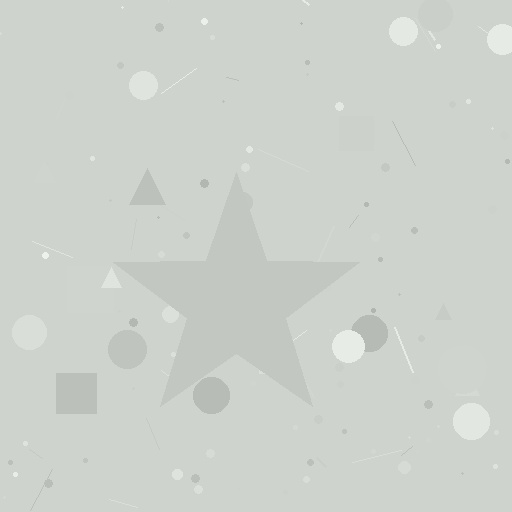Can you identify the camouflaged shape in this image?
The camouflaged shape is a star.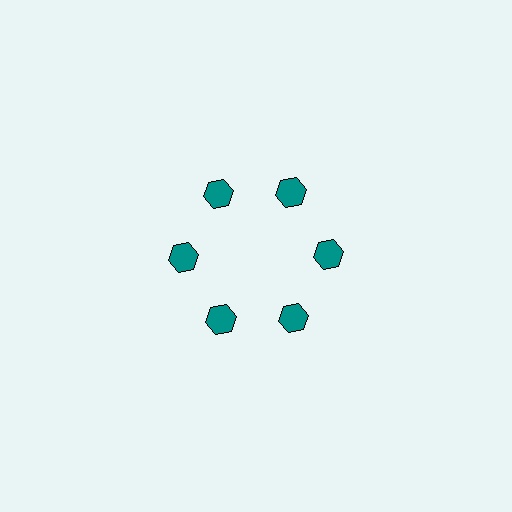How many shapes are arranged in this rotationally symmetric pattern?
There are 6 shapes, arranged in 6 groups of 1.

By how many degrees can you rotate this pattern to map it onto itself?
The pattern maps onto itself every 60 degrees of rotation.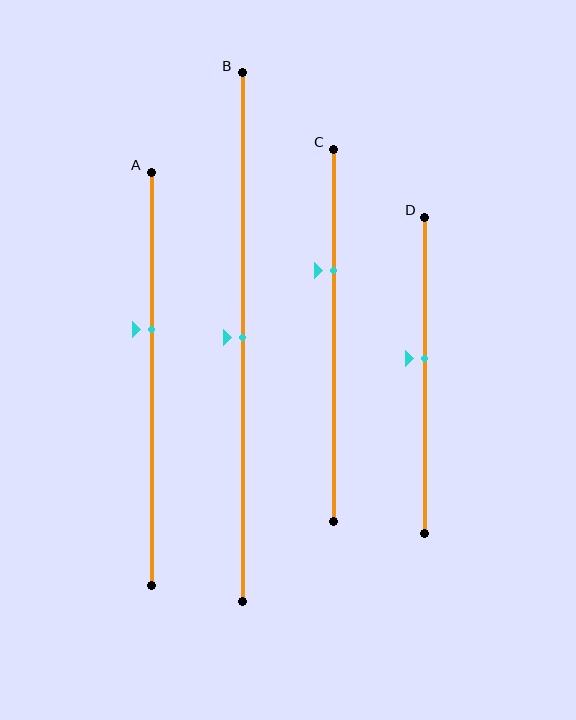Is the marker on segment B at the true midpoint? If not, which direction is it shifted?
Yes, the marker on segment B is at the true midpoint.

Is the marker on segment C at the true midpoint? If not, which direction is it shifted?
No, the marker on segment C is shifted upward by about 18% of the segment length.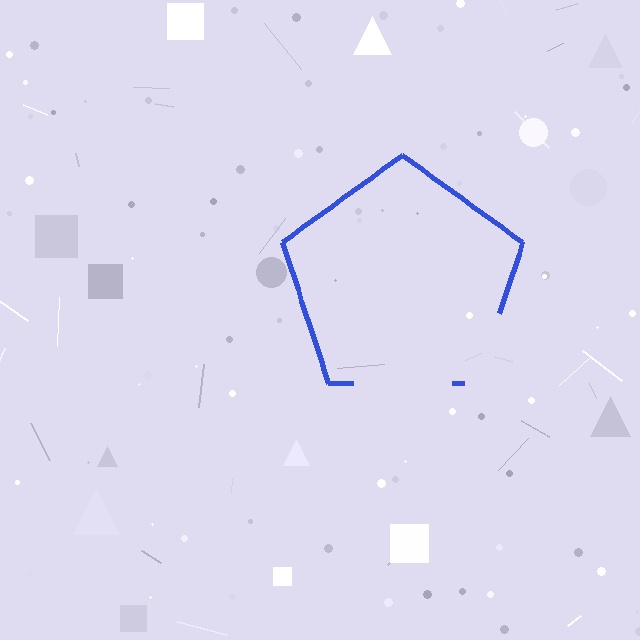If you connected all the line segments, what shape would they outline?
They would outline a pentagon.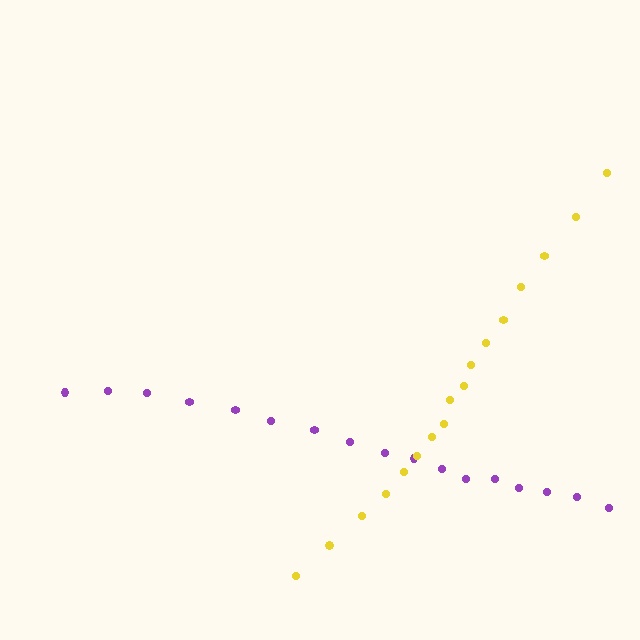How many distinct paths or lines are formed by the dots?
There are 2 distinct paths.